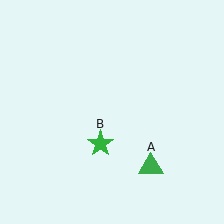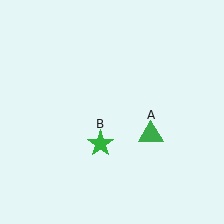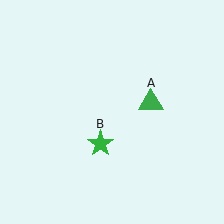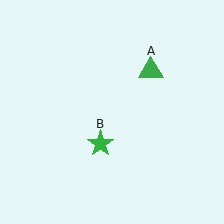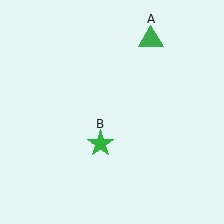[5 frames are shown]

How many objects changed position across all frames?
1 object changed position: green triangle (object A).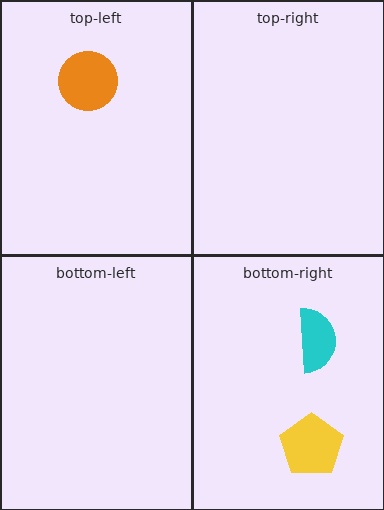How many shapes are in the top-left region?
1.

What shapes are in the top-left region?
The orange circle.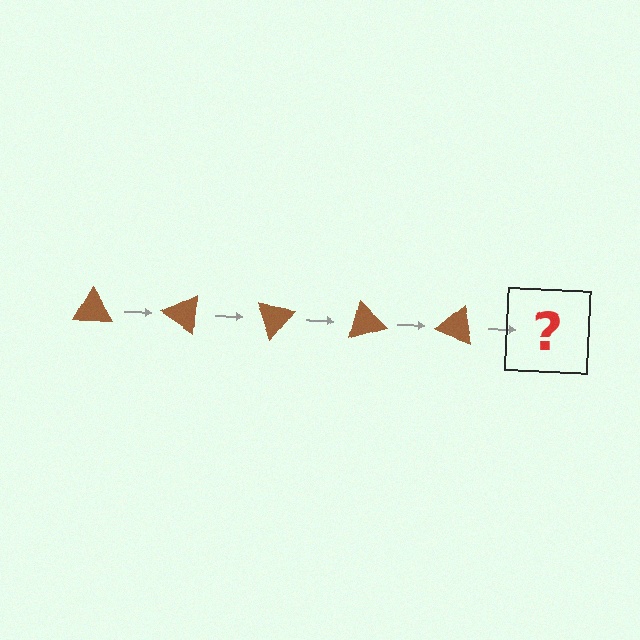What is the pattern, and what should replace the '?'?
The pattern is that the triangle rotates 35 degrees each step. The '?' should be a brown triangle rotated 175 degrees.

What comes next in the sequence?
The next element should be a brown triangle rotated 175 degrees.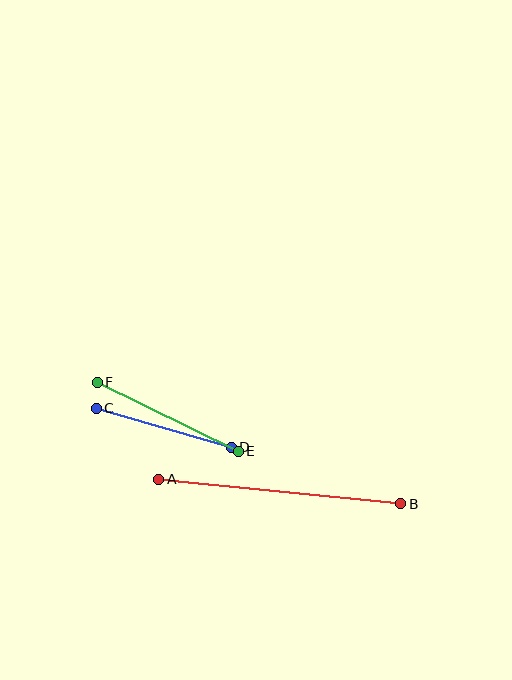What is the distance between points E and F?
The distance is approximately 157 pixels.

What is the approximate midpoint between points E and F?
The midpoint is at approximately (168, 417) pixels.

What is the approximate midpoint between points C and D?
The midpoint is at approximately (164, 428) pixels.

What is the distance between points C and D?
The distance is approximately 141 pixels.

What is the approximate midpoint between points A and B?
The midpoint is at approximately (280, 491) pixels.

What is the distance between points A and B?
The distance is approximately 243 pixels.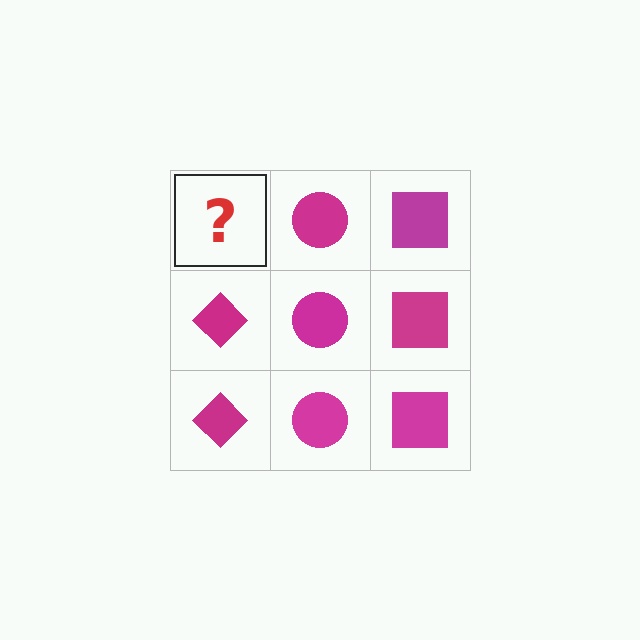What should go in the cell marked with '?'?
The missing cell should contain a magenta diamond.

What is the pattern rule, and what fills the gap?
The rule is that each column has a consistent shape. The gap should be filled with a magenta diamond.